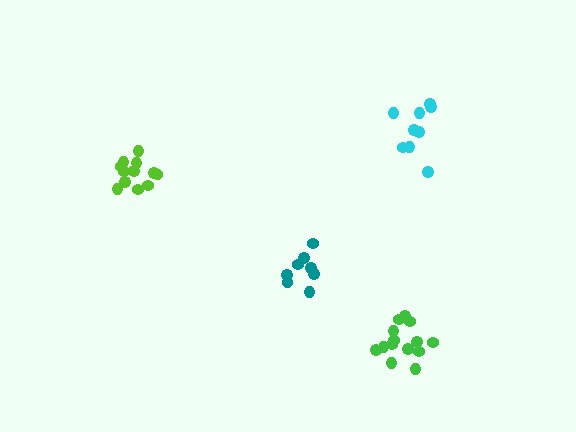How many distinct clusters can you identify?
There are 4 distinct clusters.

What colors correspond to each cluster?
The clusters are colored: cyan, green, lime, teal.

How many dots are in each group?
Group 1: 9 dots, Group 2: 14 dots, Group 3: 12 dots, Group 4: 8 dots (43 total).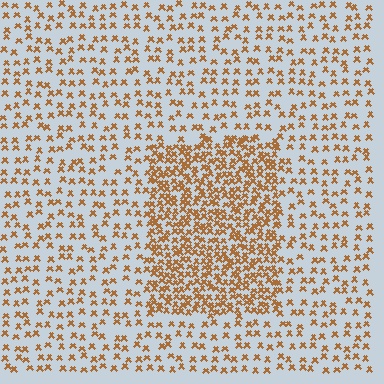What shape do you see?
I see a rectangle.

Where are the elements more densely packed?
The elements are more densely packed inside the rectangle boundary.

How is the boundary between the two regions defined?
The boundary is defined by a change in element density (approximately 2.4x ratio). All elements are the same color, size, and shape.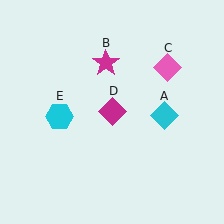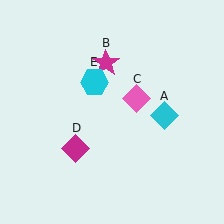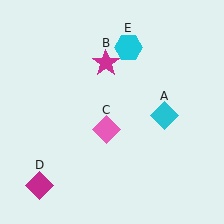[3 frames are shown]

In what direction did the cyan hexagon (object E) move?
The cyan hexagon (object E) moved up and to the right.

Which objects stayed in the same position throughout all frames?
Cyan diamond (object A) and magenta star (object B) remained stationary.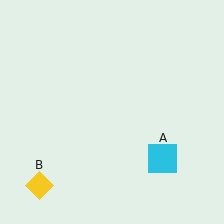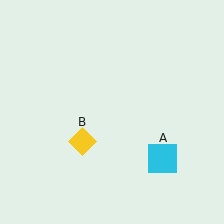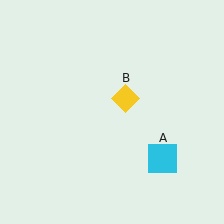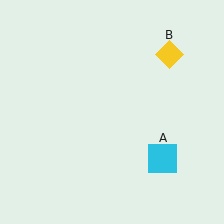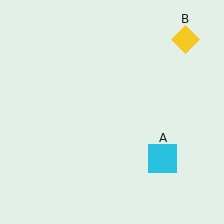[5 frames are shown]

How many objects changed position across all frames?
1 object changed position: yellow diamond (object B).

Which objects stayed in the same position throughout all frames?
Cyan square (object A) remained stationary.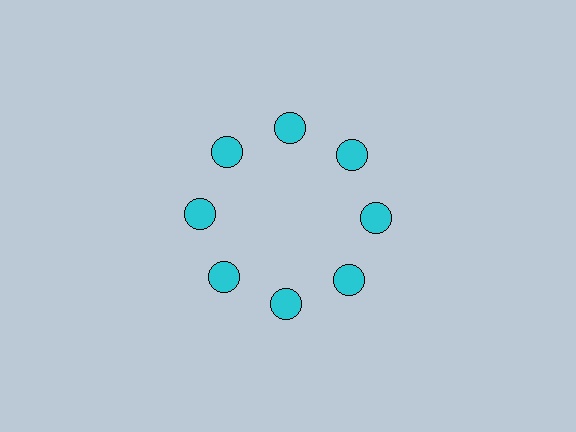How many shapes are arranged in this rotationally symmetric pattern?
There are 8 shapes, arranged in 8 groups of 1.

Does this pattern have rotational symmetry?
Yes, this pattern has 8-fold rotational symmetry. It looks the same after rotating 45 degrees around the center.